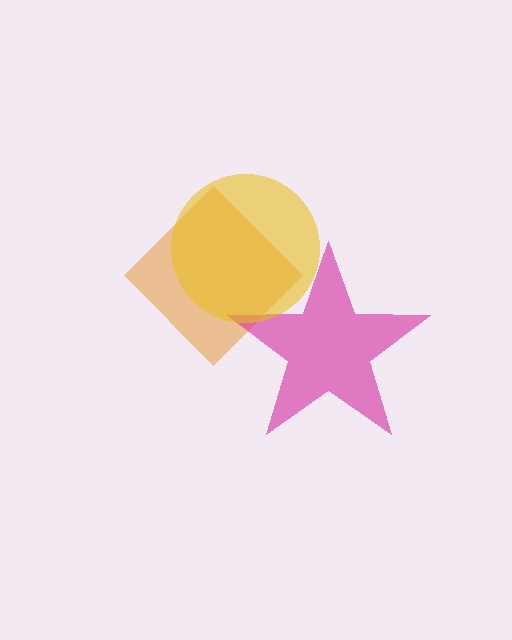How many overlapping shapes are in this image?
There are 3 overlapping shapes in the image.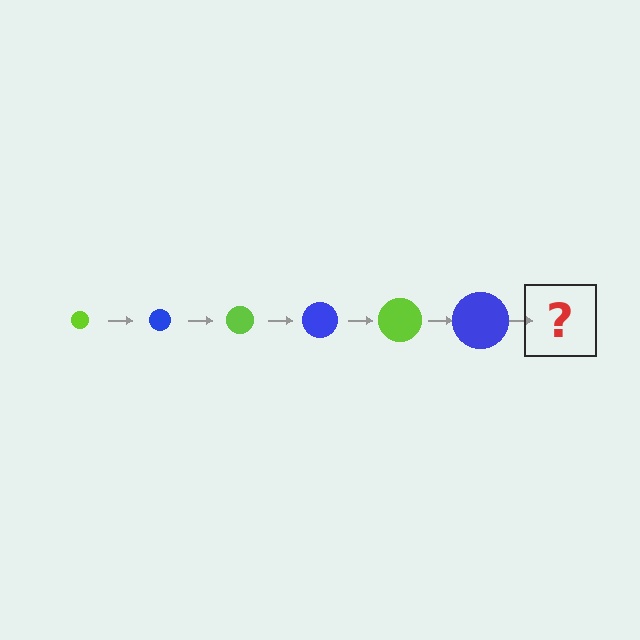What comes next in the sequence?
The next element should be a lime circle, larger than the previous one.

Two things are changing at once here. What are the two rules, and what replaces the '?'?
The two rules are that the circle grows larger each step and the color cycles through lime and blue. The '?' should be a lime circle, larger than the previous one.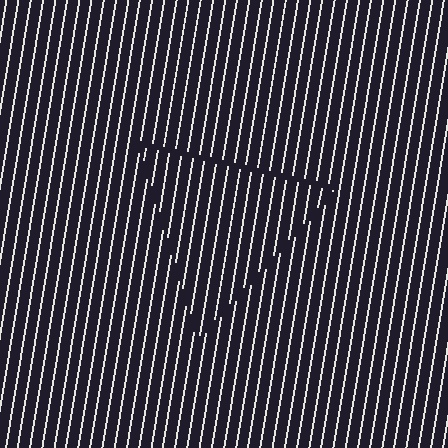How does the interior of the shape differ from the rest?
The interior of the shape contains the same grating, shifted by half a period — the contour is defined by the phase discontinuity where line-ends from the inner and outer gratings abut.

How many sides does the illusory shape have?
3 sides — the line-ends trace a triangle.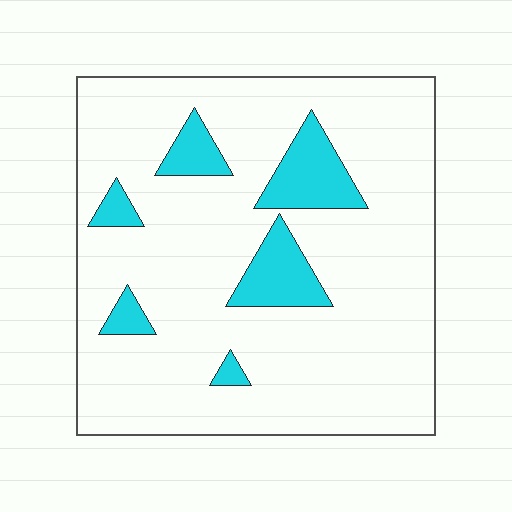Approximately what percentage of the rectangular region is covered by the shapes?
Approximately 15%.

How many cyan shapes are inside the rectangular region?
6.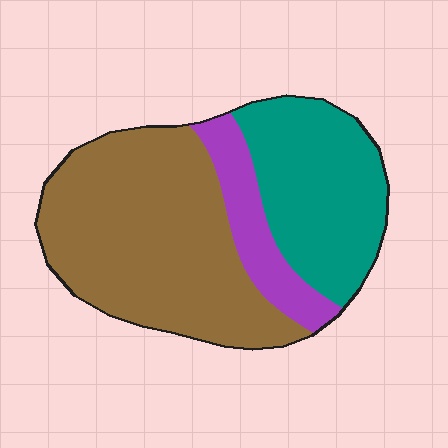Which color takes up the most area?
Brown, at roughly 55%.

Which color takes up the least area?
Purple, at roughly 15%.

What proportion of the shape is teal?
Teal covers around 30% of the shape.